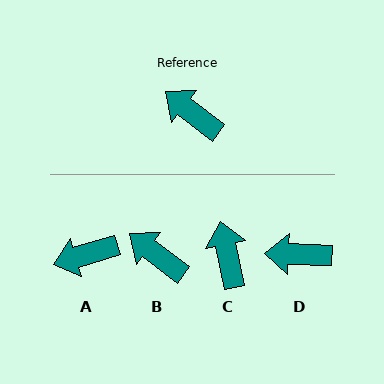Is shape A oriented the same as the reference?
No, it is off by about 54 degrees.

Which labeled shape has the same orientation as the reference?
B.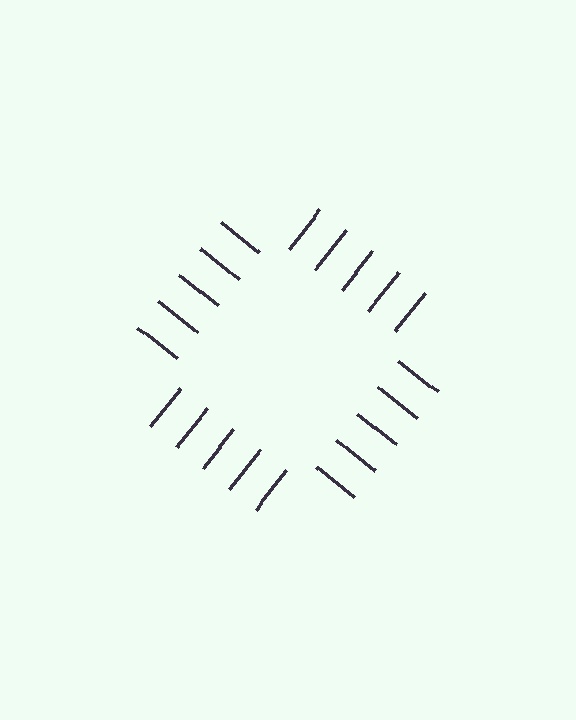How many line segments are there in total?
20 — 5 along each of the 4 edges.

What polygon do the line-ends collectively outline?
An illusory square — the line segments terminate on its edges but no continuous stroke is drawn.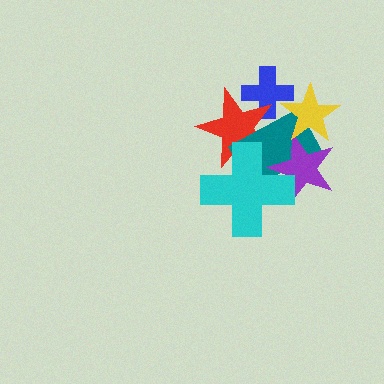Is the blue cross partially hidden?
Yes, it is partially covered by another shape.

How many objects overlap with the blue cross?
3 objects overlap with the blue cross.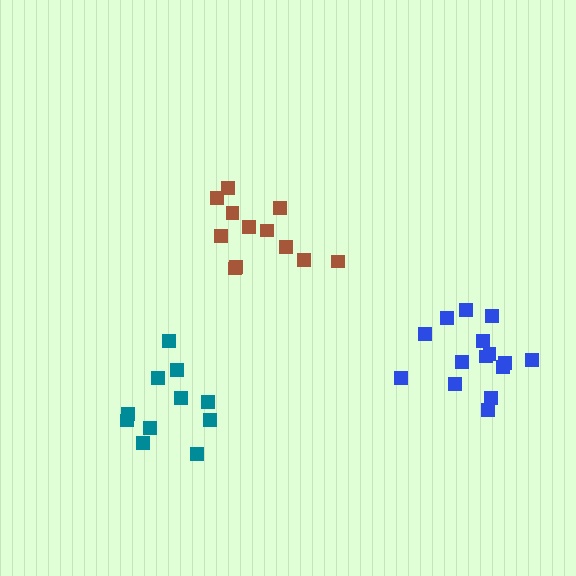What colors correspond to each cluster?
The clusters are colored: blue, brown, teal.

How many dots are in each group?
Group 1: 15 dots, Group 2: 12 dots, Group 3: 11 dots (38 total).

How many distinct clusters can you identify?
There are 3 distinct clusters.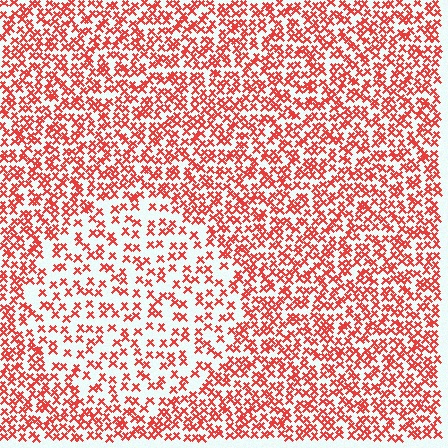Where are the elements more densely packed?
The elements are more densely packed outside the circle boundary.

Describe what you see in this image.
The image contains small red elements arranged at two different densities. A circle-shaped region is visible where the elements are less densely packed than the surrounding area.